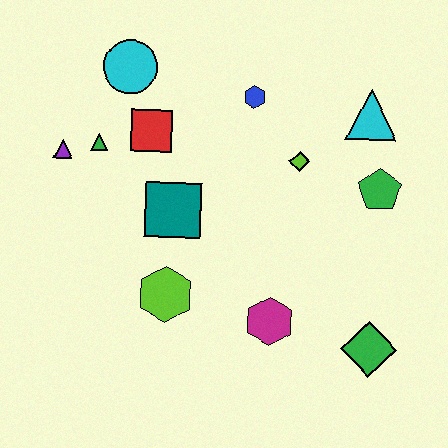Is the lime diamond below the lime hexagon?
No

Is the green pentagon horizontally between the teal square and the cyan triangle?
No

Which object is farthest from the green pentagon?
The purple triangle is farthest from the green pentagon.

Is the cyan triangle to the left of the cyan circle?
No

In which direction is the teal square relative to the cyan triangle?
The teal square is to the left of the cyan triangle.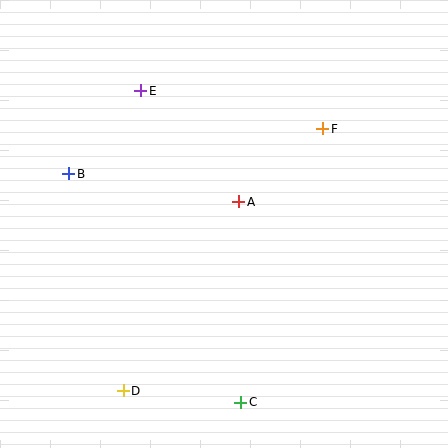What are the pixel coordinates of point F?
Point F is at (323, 129).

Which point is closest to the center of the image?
Point A at (239, 202) is closest to the center.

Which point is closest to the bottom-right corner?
Point C is closest to the bottom-right corner.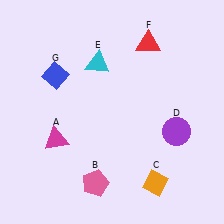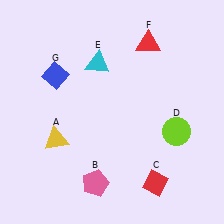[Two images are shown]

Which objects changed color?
A changed from magenta to yellow. C changed from orange to red. D changed from purple to lime.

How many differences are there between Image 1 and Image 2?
There are 3 differences between the two images.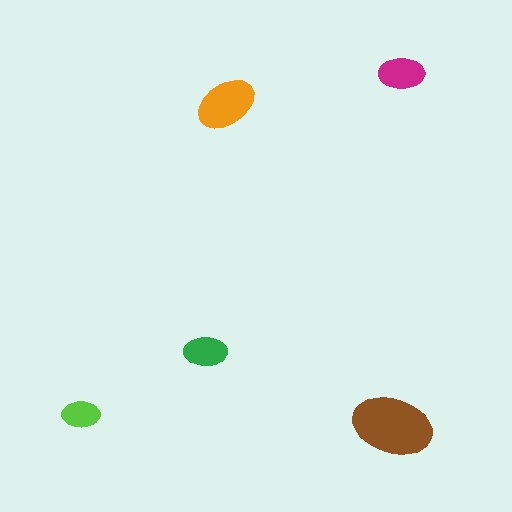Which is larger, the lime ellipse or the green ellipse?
The green one.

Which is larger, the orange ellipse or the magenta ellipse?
The orange one.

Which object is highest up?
The magenta ellipse is topmost.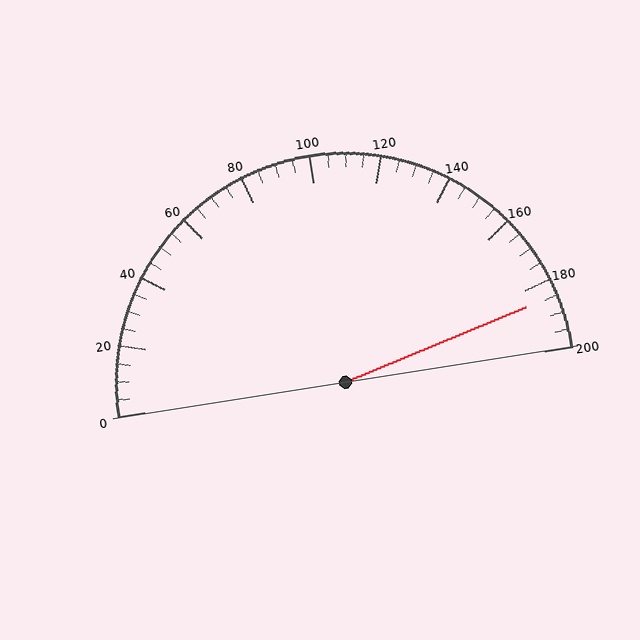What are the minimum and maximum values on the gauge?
The gauge ranges from 0 to 200.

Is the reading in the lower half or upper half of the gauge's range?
The reading is in the upper half of the range (0 to 200).